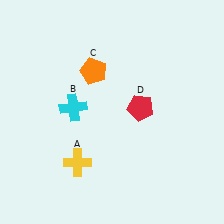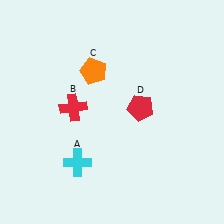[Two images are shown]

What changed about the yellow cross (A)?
In Image 1, A is yellow. In Image 2, it changed to cyan.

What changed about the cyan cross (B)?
In Image 1, B is cyan. In Image 2, it changed to red.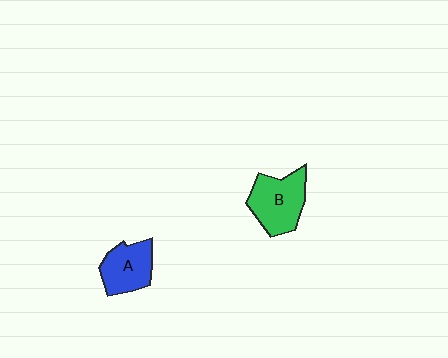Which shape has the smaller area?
Shape A (blue).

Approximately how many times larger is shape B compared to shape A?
Approximately 1.2 times.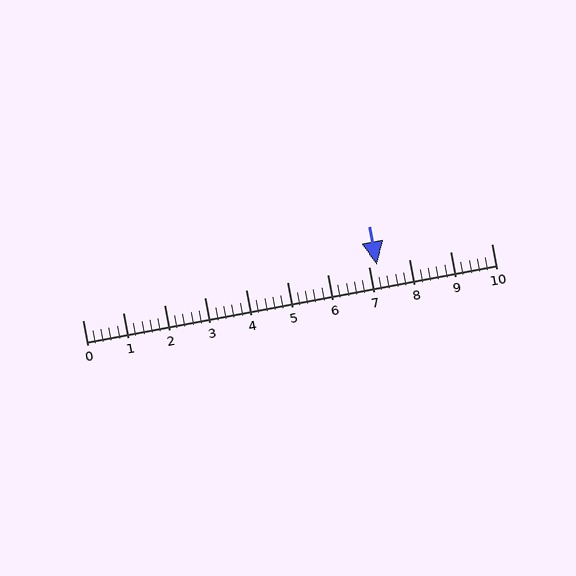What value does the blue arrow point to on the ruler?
The blue arrow points to approximately 7.2.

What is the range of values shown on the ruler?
The ruler shows values from 0 to 10.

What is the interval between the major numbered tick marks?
The major tick marks are spaced 1 units apart.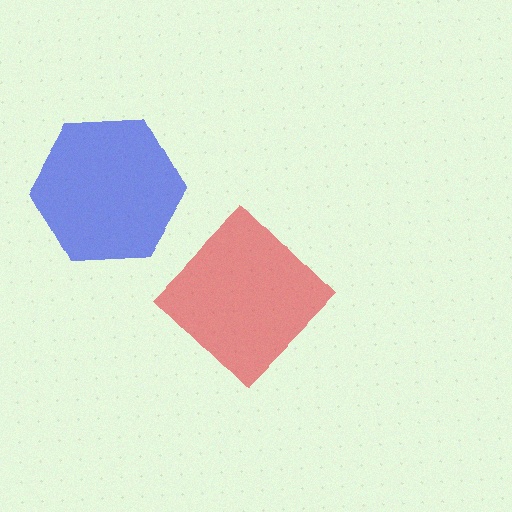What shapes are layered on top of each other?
The layered shapes are: a red diamond, a blue hexagon.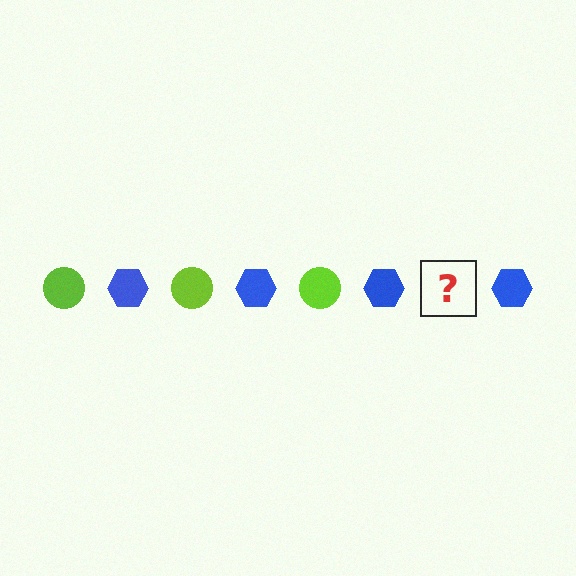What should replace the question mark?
The question mark should be replaced with a lime circle.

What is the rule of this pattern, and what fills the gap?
The rule is that the pattern alternates between lime circle and blue hexagon. The gap should be filled with a lime circle.